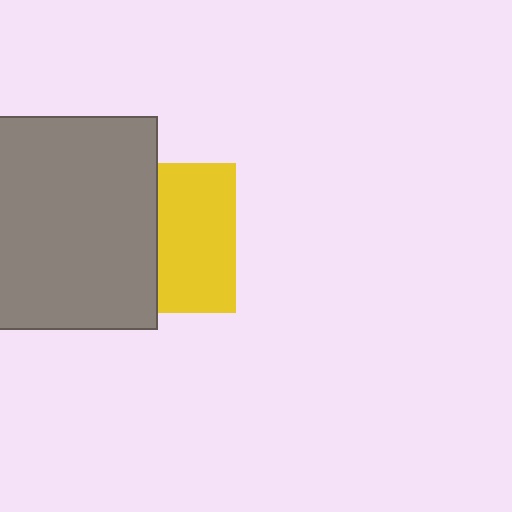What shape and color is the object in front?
The object in front is a gray square.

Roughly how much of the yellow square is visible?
About half of it is visible (roughly 52%).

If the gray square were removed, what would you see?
You would see the complete yellow square.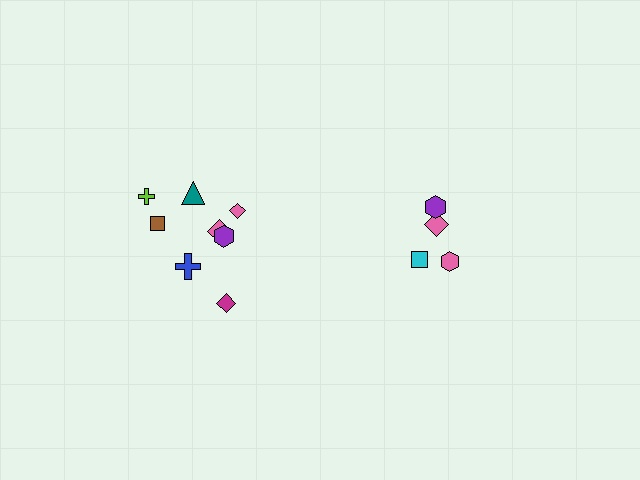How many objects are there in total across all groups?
There are 12 objects.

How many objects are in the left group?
There are 8 objects.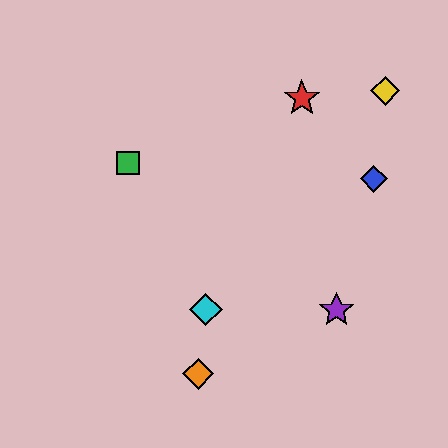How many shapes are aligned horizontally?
2 shapes (the purple star, the cyan diamond) are aligned horizontally.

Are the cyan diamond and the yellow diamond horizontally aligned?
No, the cyan diamond is at y≈310 and the yellow diamond is at y≈91.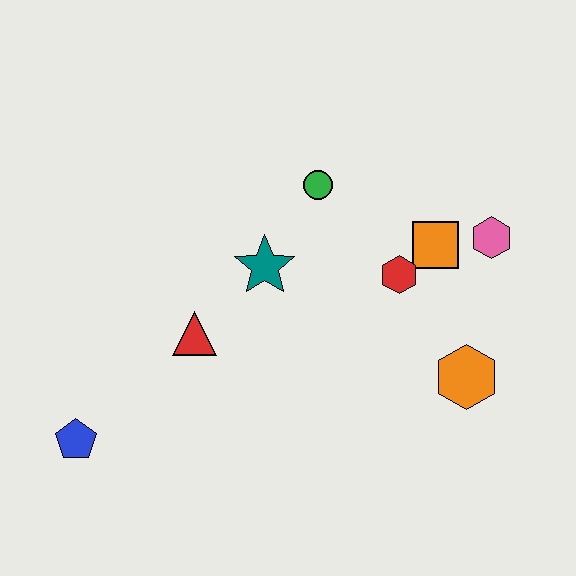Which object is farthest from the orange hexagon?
The blue pentagon is farthest from the orange hexagon.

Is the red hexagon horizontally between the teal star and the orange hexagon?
Yes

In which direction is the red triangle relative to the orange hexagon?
The red triangle is to the left of the orange hexagon.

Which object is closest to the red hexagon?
The orange square is closest to the red hexagon.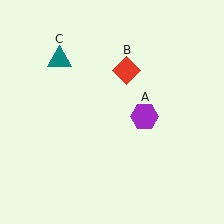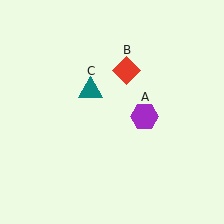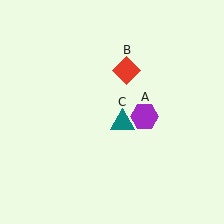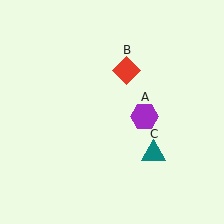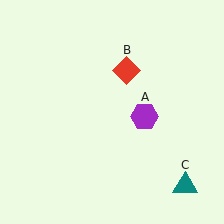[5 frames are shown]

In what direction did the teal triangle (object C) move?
The teal triangle (object C) moved down and to the right.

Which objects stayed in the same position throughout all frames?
Purple hexagon (object A) and red diamond (object B) remained stationary.